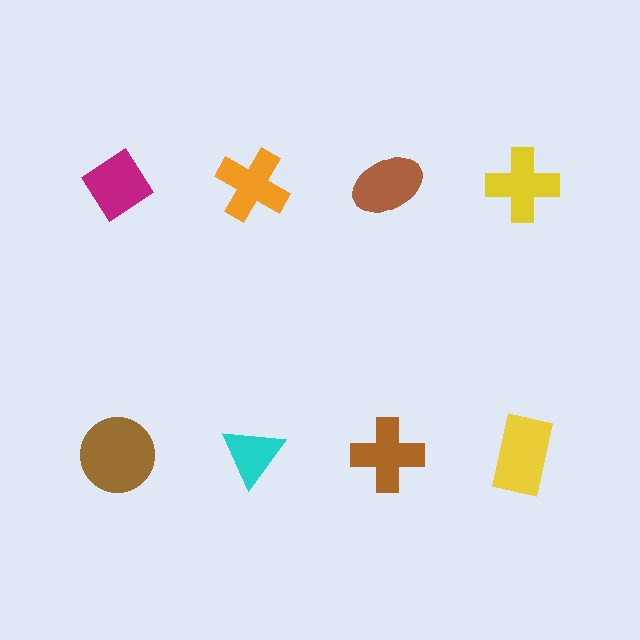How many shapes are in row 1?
4 shapes.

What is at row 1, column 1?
A magenta diamond.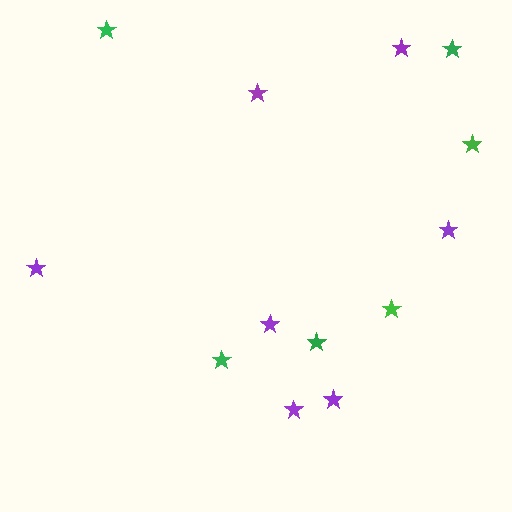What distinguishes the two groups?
There are 2 groups: one group of green stars (6) and one group of purple stars (7).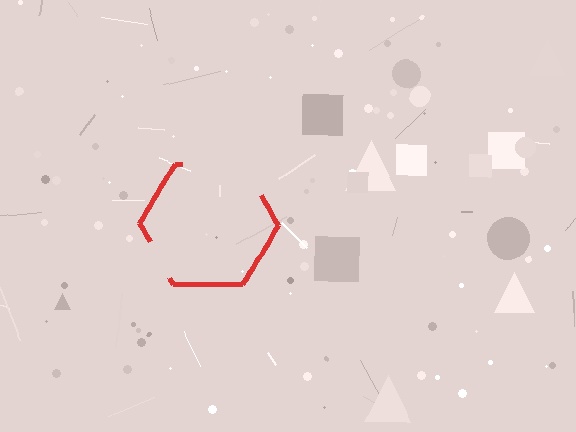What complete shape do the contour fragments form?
The contour fragments form a hexagon.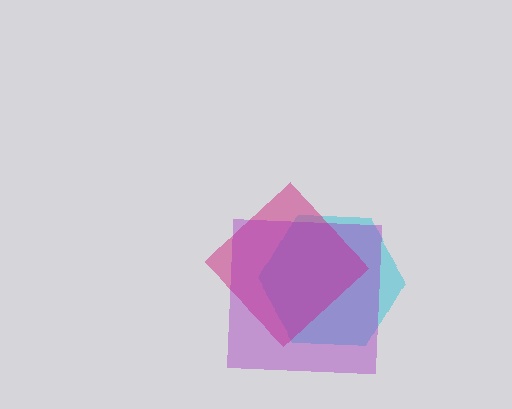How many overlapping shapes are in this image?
There are 3 overlapping shapes in the image.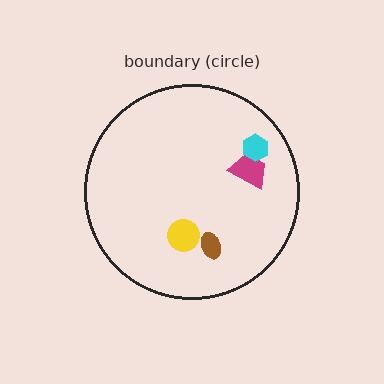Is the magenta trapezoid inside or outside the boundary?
Inside.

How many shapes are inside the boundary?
4 inside, 0 outside.